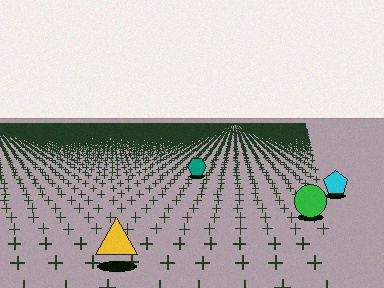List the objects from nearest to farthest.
From nearest to farthest: the yellow triangle, the green circle, the cyan pentagon, the teal hexagon.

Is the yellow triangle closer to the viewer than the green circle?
Yes. The yellow triangle is closer — you can tell from the texture gradient: the ground texture is coarser near it.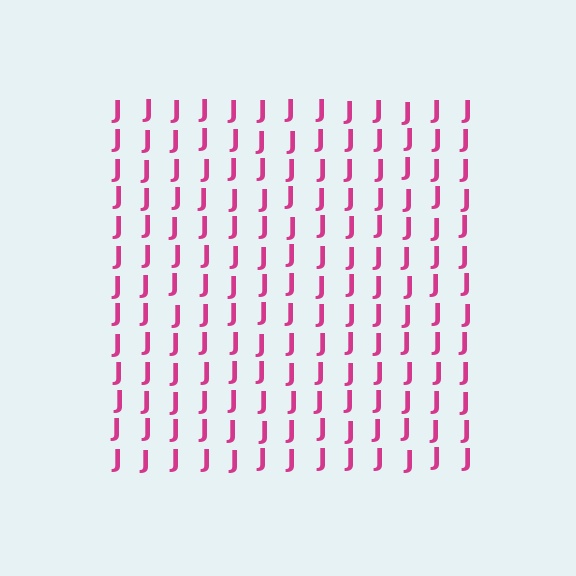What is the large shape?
The large shape is a square.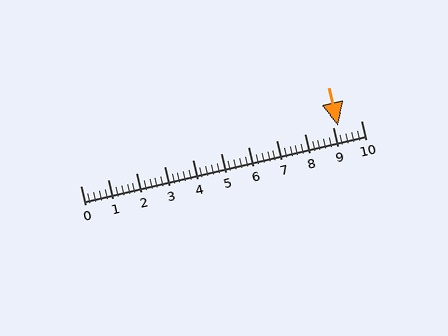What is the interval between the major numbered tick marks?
The major tick marks are spaced 1 units apart.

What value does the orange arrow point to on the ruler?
The orange arrow points to approximately 9.2.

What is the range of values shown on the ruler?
The ruler shows values from 0 to 10.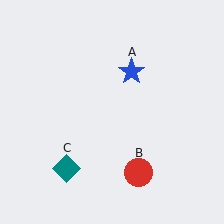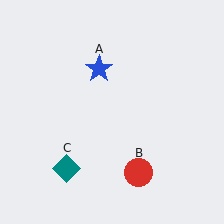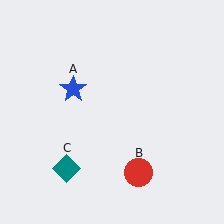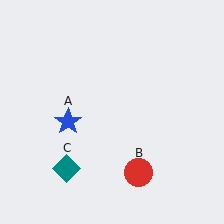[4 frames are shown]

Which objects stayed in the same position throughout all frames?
Red circle (object B) and teal diamond (object C) remained stationary.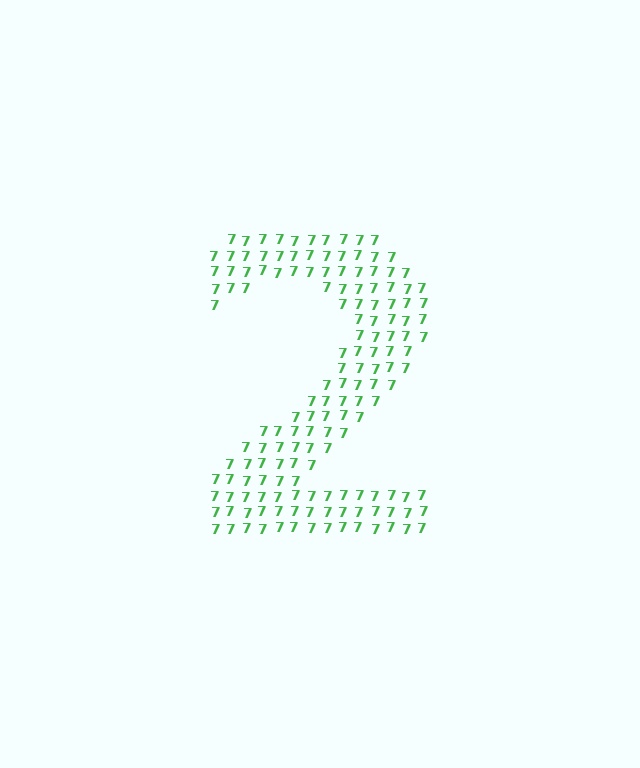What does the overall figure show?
The overall figure shows the digit 2.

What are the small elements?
The small elements are digit 7's.